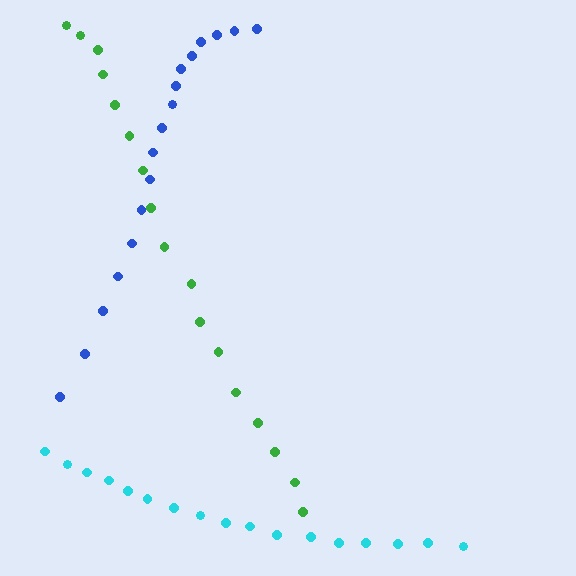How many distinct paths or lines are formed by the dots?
There are 3 distinct paths.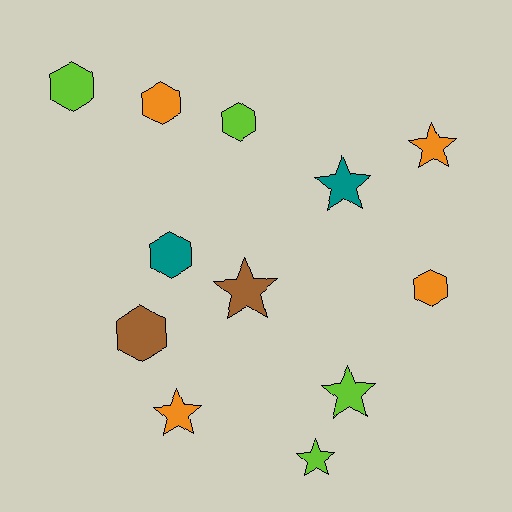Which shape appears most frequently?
Star, with 6 objects.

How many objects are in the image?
There are 12 objects.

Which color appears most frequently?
Lime, with 4 objects.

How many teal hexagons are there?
There is 1 teal hexagon.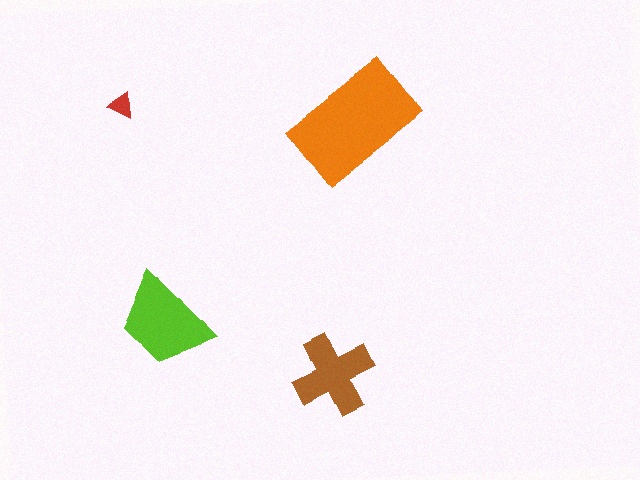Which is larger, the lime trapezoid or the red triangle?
The lime trapezoid.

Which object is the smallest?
The red triangle.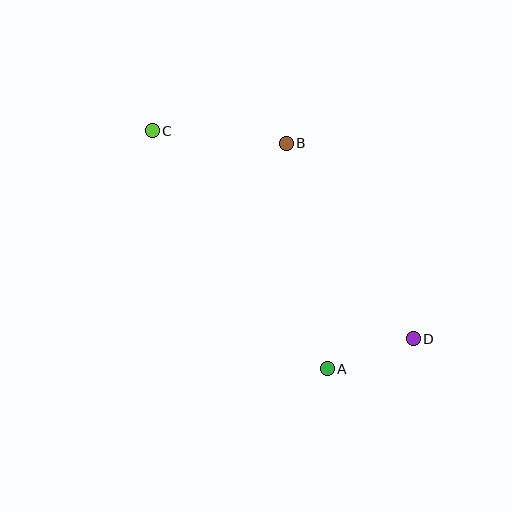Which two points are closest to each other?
Points A and D are closest to each other.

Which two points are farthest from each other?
Points C and D are farthest from each other.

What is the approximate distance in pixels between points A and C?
The distance between A and C is approximately 295 pixels.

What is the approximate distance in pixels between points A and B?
The distance between A and B is approximately 229 pixels.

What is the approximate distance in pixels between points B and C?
The distance between B and C is approximately 135 pixels.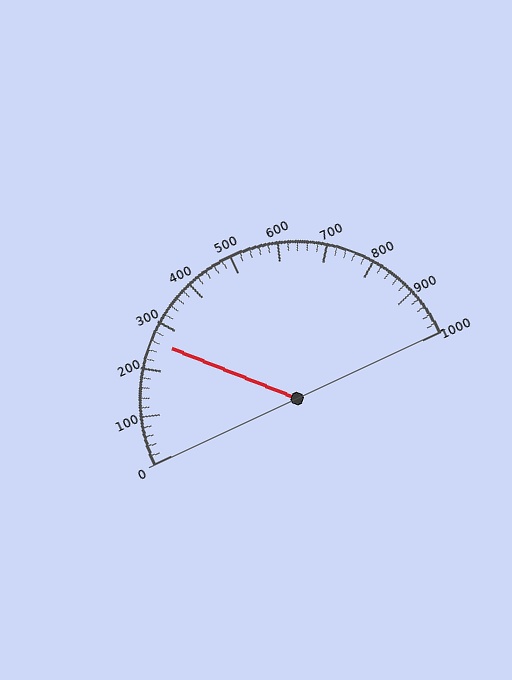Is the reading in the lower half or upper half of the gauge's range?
The reading is in the lower half of the range (0 to 1000).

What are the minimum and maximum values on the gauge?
The gauge ranges from 0 to 1000.